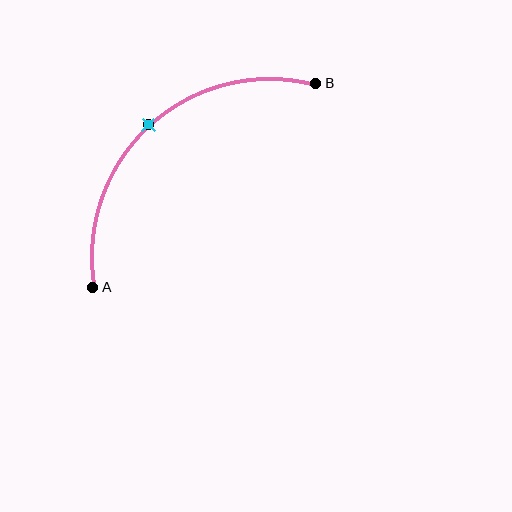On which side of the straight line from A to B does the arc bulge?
The arc bulges above and to the left of the straight line connecting A and B.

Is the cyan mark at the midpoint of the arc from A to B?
Yes. The cyan mark lies on the arc at equal arc-length from both A and B — it is the arc midpoint.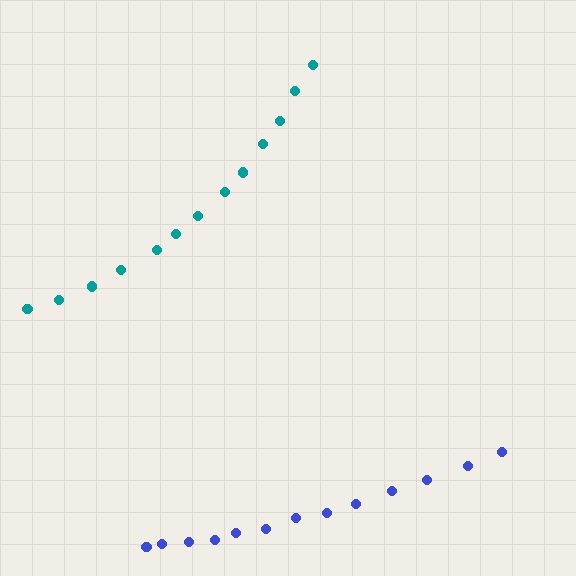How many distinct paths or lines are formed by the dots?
There are 2 distinct paths.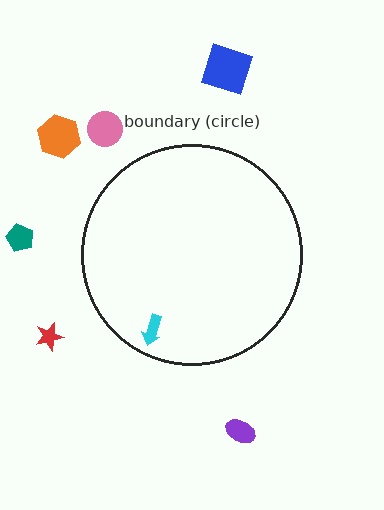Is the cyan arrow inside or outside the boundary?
Inside.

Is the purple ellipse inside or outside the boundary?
Outside.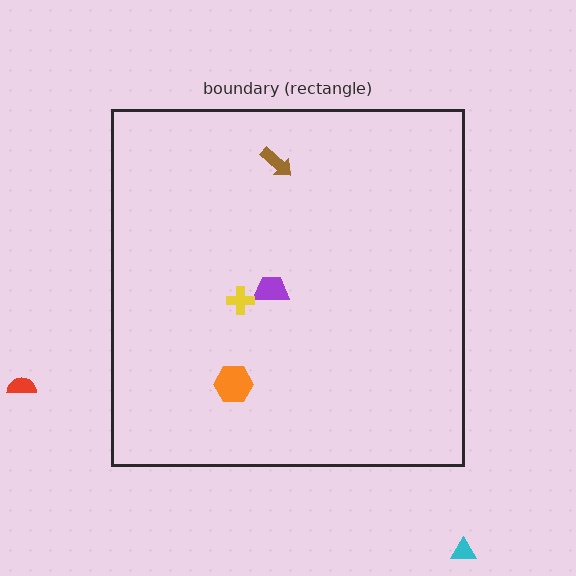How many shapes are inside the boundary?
4 inside, 2 outside.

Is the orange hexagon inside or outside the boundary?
Inside.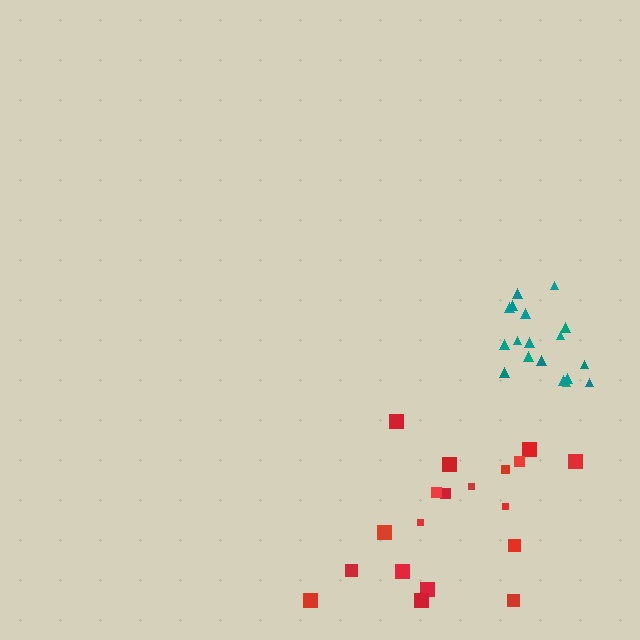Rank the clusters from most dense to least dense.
teal, red.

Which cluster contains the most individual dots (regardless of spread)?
Red (19).